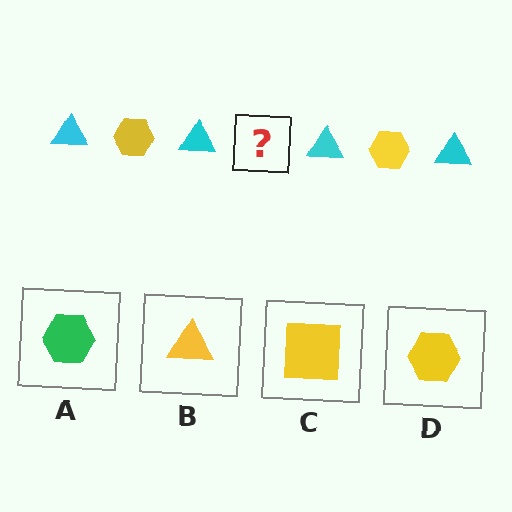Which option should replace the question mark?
Option D.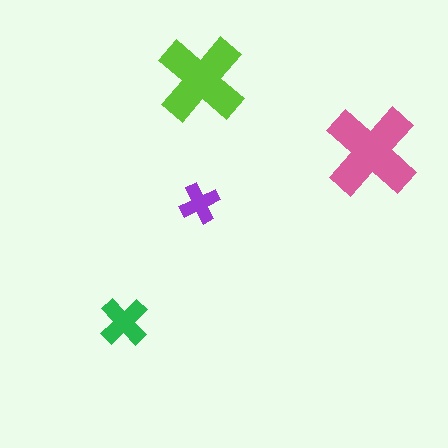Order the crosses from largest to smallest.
the pink one, the lime one, the green one, the purple one.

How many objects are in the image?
There are 4 objects in the image.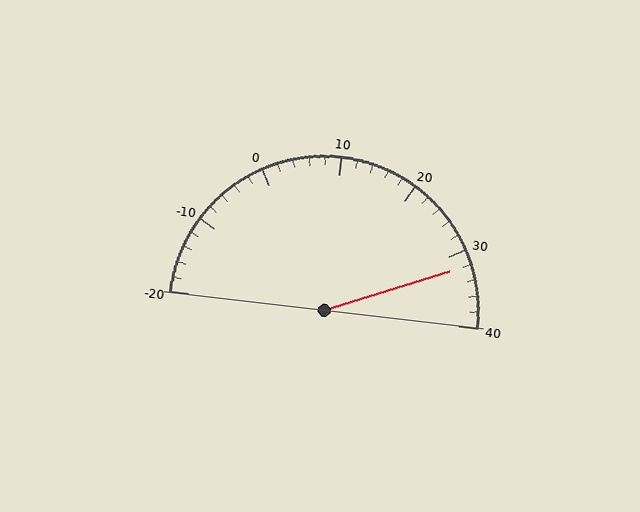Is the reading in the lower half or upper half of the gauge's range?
The reading is in the upper half of the range (-20 to 40).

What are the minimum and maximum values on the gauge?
The gauge ranges from -20 to 40.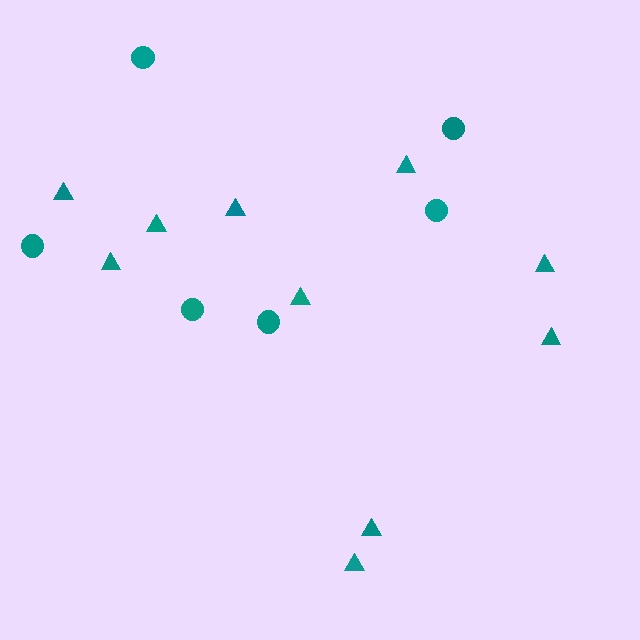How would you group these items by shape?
There are 2 groups: one group of triangles (10) and one group of circles (6).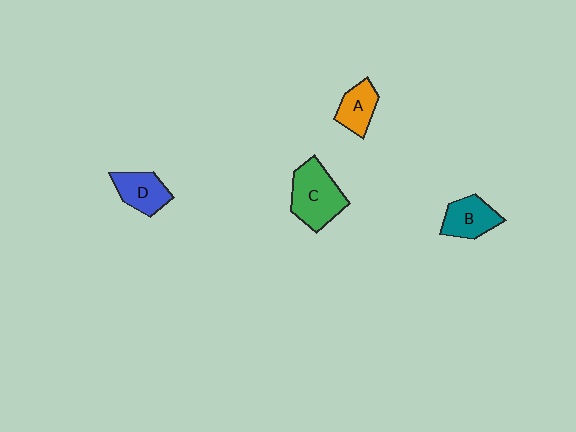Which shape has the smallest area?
Shape A (orange).